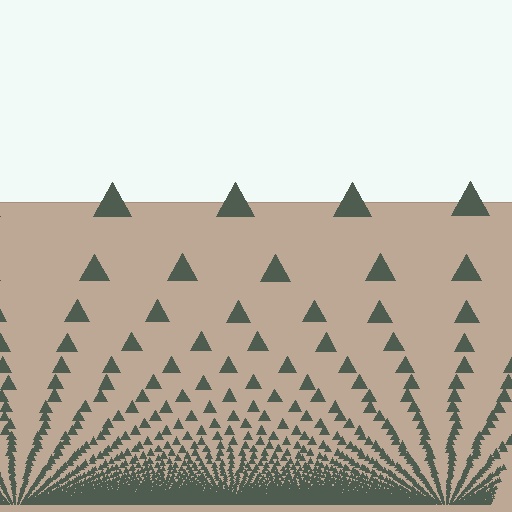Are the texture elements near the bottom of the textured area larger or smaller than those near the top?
Smaller. The gradient is inverted — elements near the bottom are smaller and denser.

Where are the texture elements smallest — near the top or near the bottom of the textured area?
Near the bottom.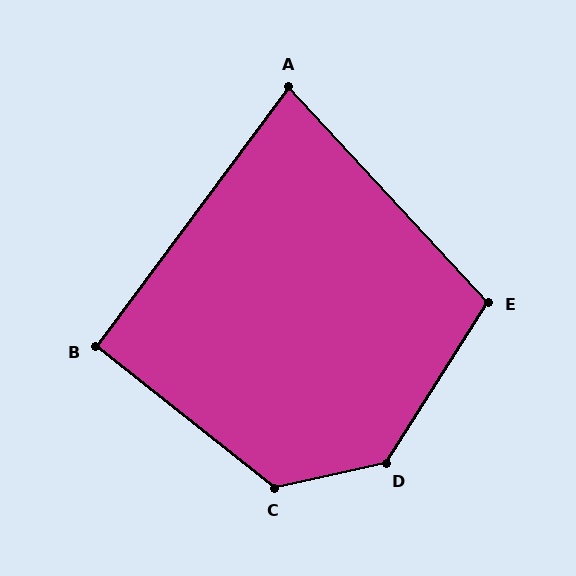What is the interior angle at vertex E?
Approximately 105 degrees (obtuse).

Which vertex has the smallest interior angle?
A, at approximately 79 degrees.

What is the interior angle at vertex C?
Approximately 129 degrees (obtuse).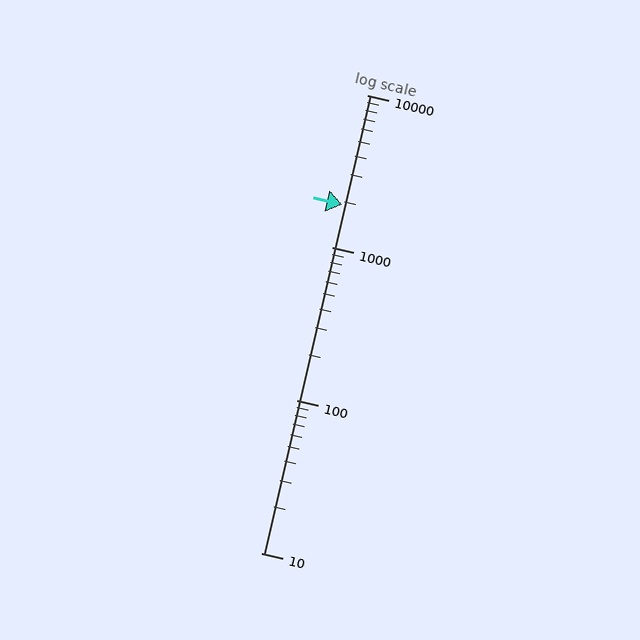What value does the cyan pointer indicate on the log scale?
The pointer indicates approximately 1900.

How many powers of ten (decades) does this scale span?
The scale spans 3 decades, from 10 to 10000.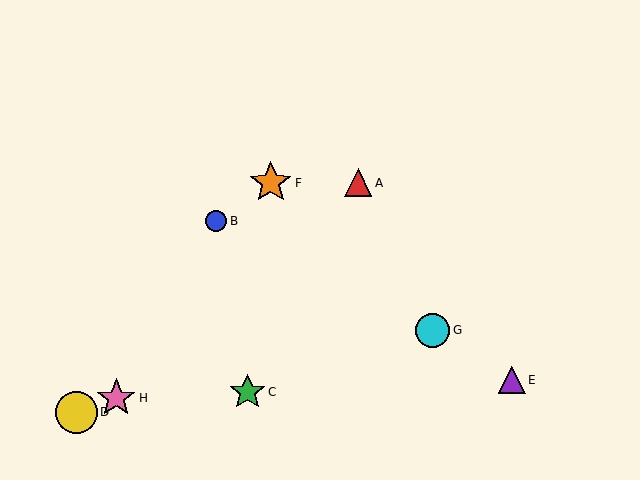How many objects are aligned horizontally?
2 objects (A, F) are aligned horizontally.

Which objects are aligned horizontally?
Objects A, F are aligned horizontally.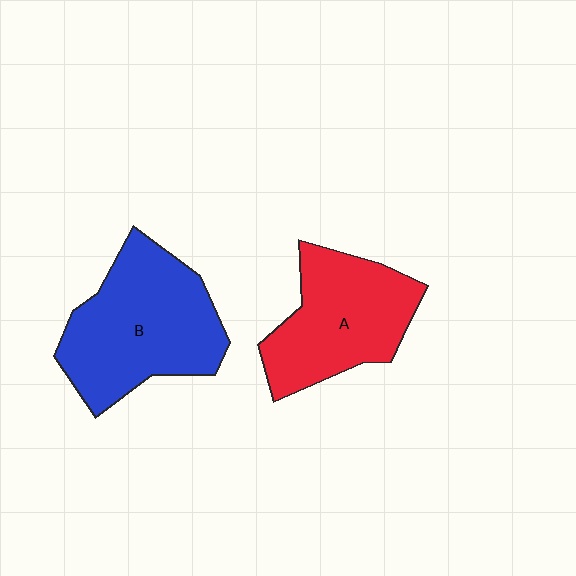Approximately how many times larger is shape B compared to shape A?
Approximately 1.2 times.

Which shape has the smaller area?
Shape A (red).